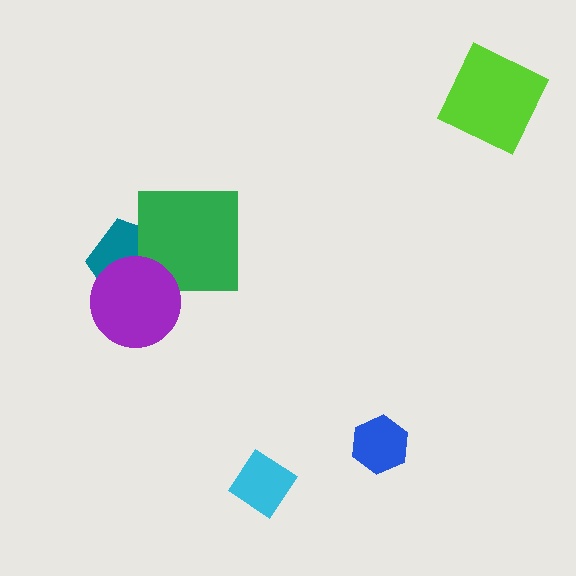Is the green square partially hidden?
Yes, it is partially covered by another shape.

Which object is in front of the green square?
The purple circle is in front of the green square.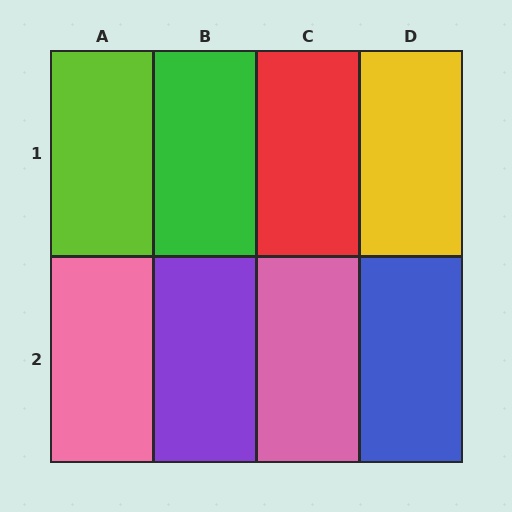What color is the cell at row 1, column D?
Yellow.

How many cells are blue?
1 cell is blue.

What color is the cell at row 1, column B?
Green.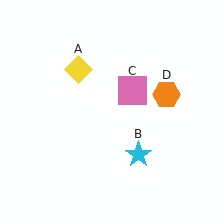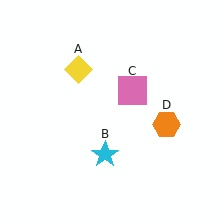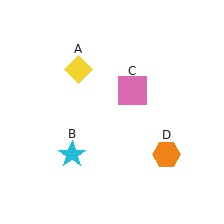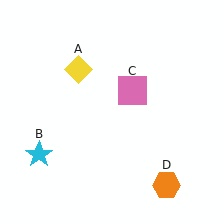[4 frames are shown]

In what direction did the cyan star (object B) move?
The cyan star (object B) moved left.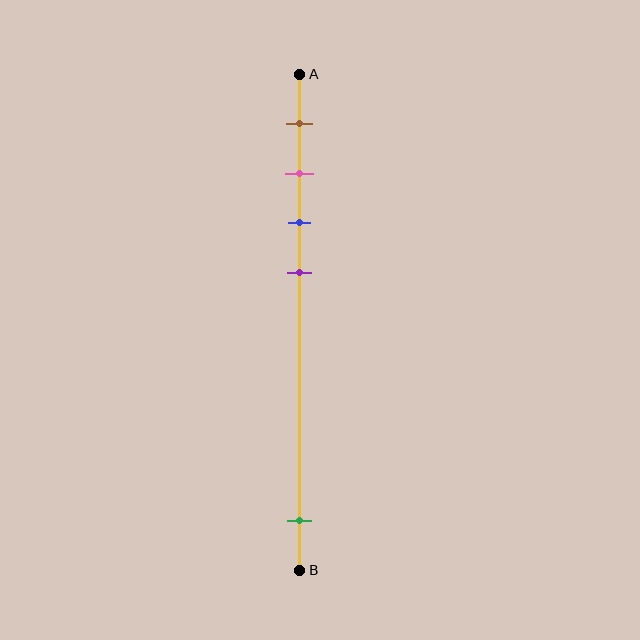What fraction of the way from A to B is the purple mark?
The purple mark is approximately 40% (0.4) of the way from A to B.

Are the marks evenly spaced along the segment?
No, the marks are not evenly spaced.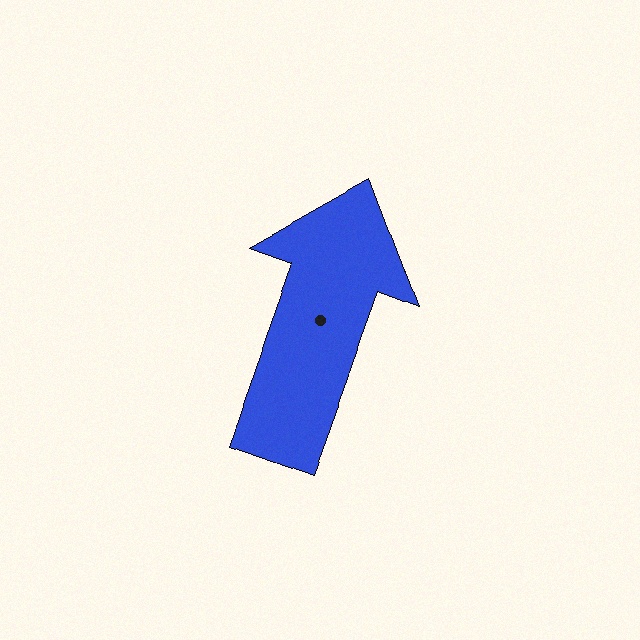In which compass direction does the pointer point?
North.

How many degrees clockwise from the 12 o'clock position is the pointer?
Approximately 20 degrees.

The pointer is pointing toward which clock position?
Roughly 1 o'clock.